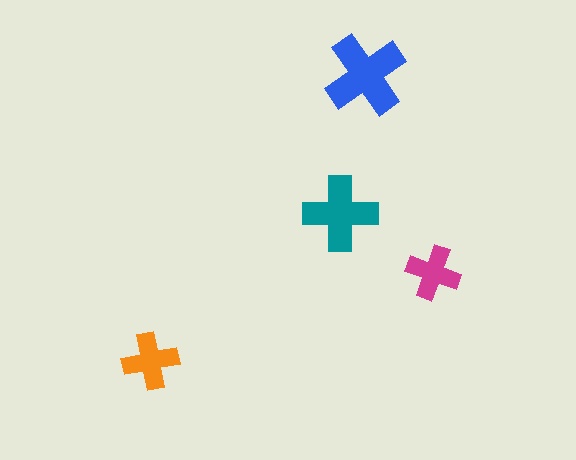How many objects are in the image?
There are 4 objects in the image.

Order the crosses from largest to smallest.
the blue one, the teal one, the orange one, the magenta one.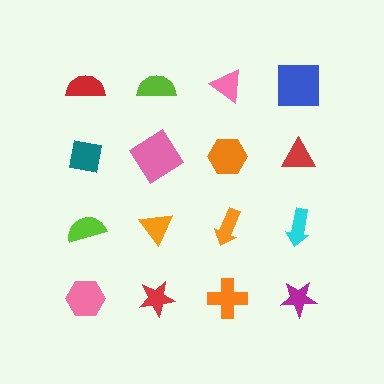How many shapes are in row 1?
4 shapes.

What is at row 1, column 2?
A lime semicircle.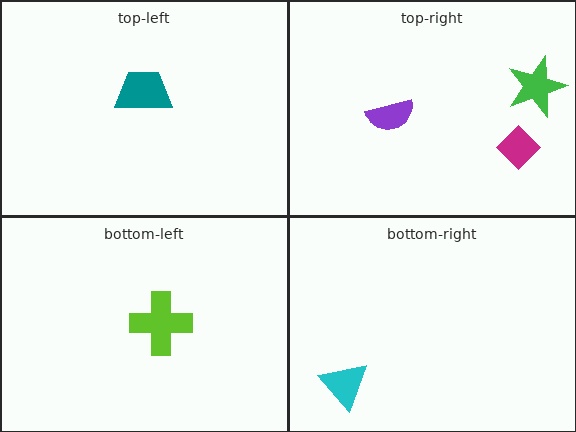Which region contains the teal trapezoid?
The top-left region.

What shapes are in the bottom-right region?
The cyan triangle.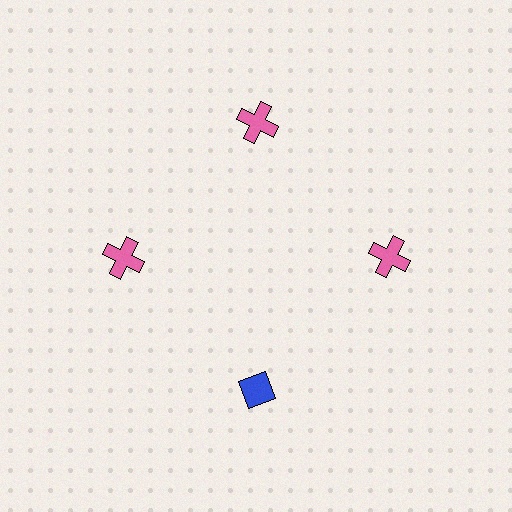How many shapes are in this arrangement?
There are 4 shapes arranged in a ring pattern.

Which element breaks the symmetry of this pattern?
The blue diamond at roughly the 6 o'clock position breaks the symmetry. All other shapes are pink crosses.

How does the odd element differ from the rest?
It differs in both color (blue instead of pink) and shape (diamond instead of cross).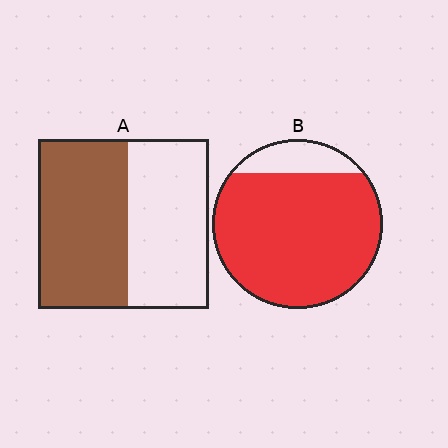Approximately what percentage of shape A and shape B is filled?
A is approximately 55% and B is approximately 85%.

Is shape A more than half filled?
Roughly half.